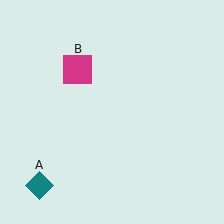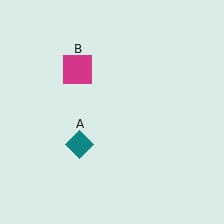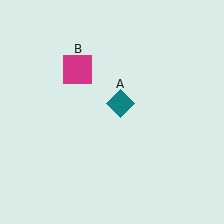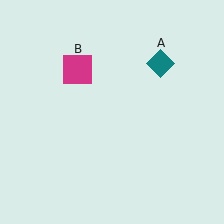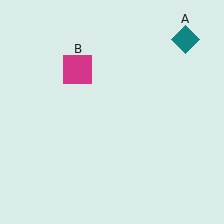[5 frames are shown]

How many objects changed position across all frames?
1 object changed position: teal diamond (object A).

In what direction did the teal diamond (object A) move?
The teal diamond (object A) moved up and to the right.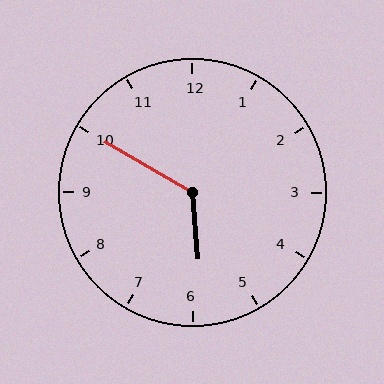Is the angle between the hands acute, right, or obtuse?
It is obtuse.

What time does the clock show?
5:50.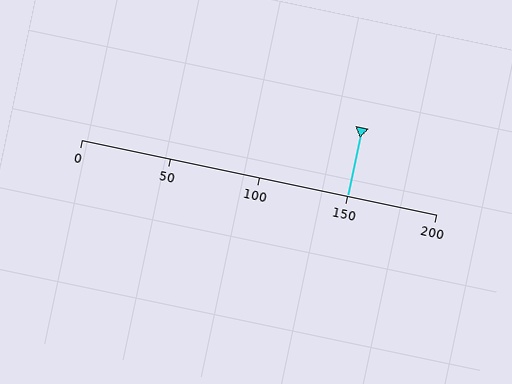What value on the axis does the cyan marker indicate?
The marker indicates approximately 150.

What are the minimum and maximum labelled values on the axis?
The axis runs from 0 to 200.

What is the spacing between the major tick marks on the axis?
The major ticks are spaced 50 apart.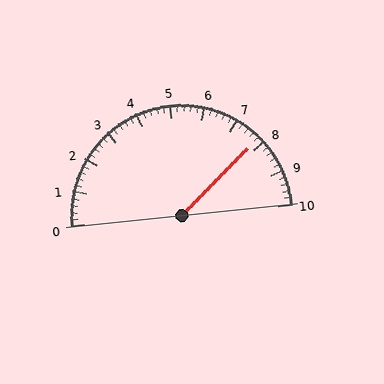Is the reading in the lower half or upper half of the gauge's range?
The reading is in the upper half of the range (0 to 10).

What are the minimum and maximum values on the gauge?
The gauge ranges from 0 to 10.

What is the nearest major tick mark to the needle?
The nearest major tick mark is 8.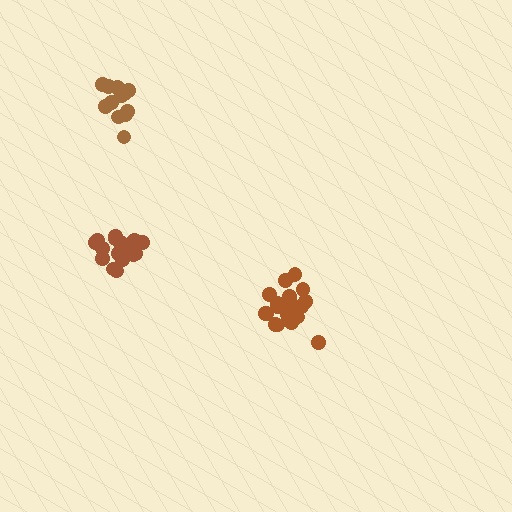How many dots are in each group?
Group 1: 20 dots, Group 2: 17 dots, Group 3: 14 dots (51 total).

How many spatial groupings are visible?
There are 3 spatial groupings.